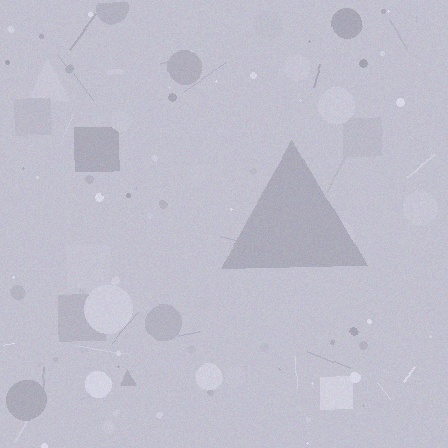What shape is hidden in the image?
A triangle is hidden in the image.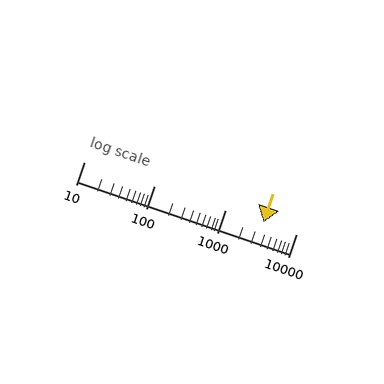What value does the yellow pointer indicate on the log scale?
The pointer indicates approximately 3500.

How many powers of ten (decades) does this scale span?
The scale spans 3 decades, from 10 to 10000.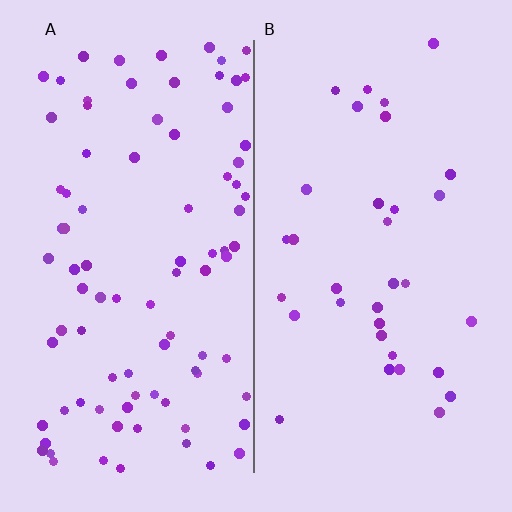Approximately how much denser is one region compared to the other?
Approximately 2.6× — region A over region B.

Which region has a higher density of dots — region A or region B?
A (the left).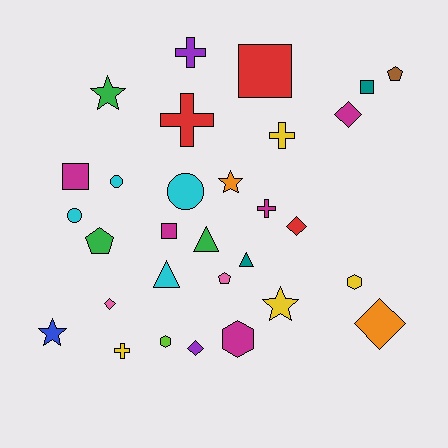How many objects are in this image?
There are 30 objects.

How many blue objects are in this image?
There is 1 blue object.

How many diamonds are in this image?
There are 5 diamonds.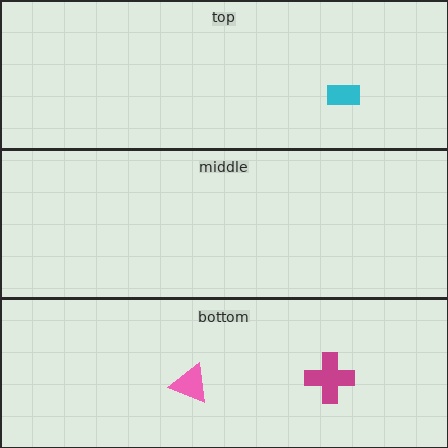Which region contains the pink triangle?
The bottom region.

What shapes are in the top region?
The cyan rectangle.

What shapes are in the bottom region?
The pink triangle, the magenta cross.